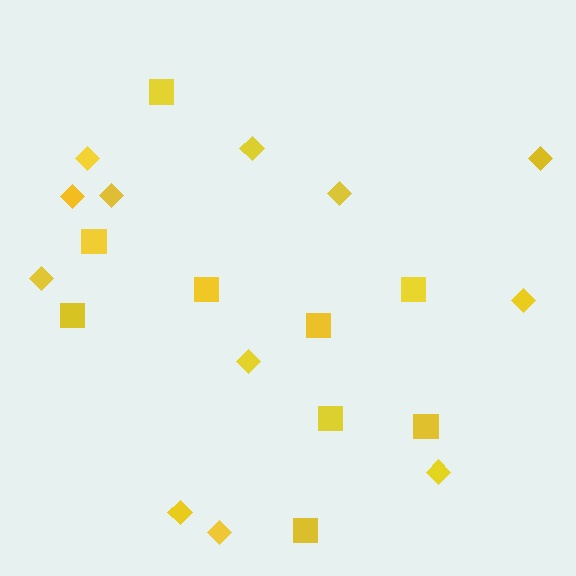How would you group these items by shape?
There are 2 groups: one group of diamonds (12) and one group of squares (9).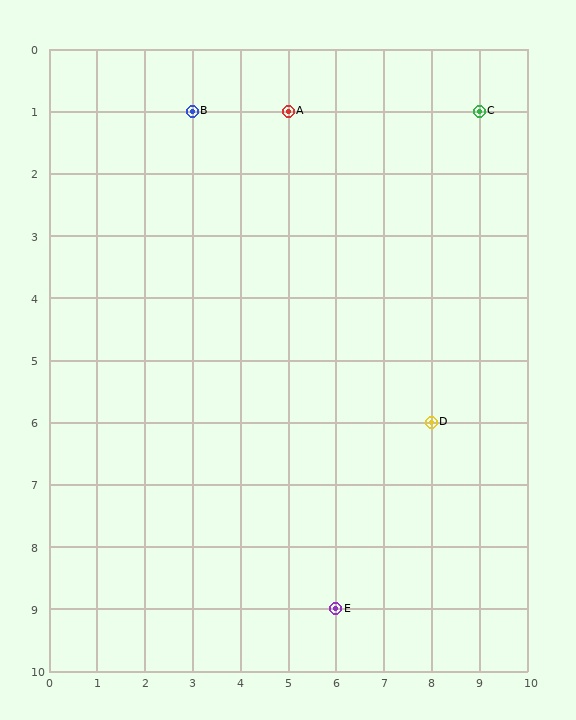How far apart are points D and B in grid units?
Points D and B are 5 columns and 5 rows apart (about 7.1 grid units diagonally).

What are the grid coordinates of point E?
Point E is at grid coordinates (6, 9).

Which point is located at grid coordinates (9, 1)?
Point C is at (9, 1).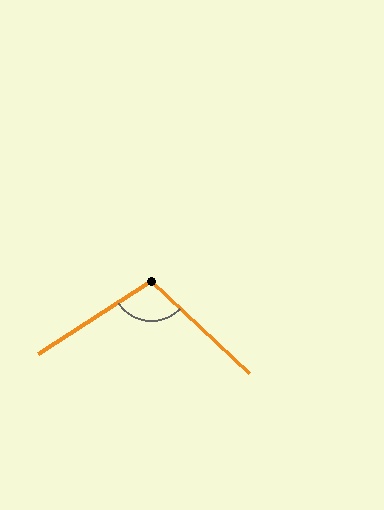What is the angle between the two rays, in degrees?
Approximately 104 degrees.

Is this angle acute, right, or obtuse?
It is obtuse.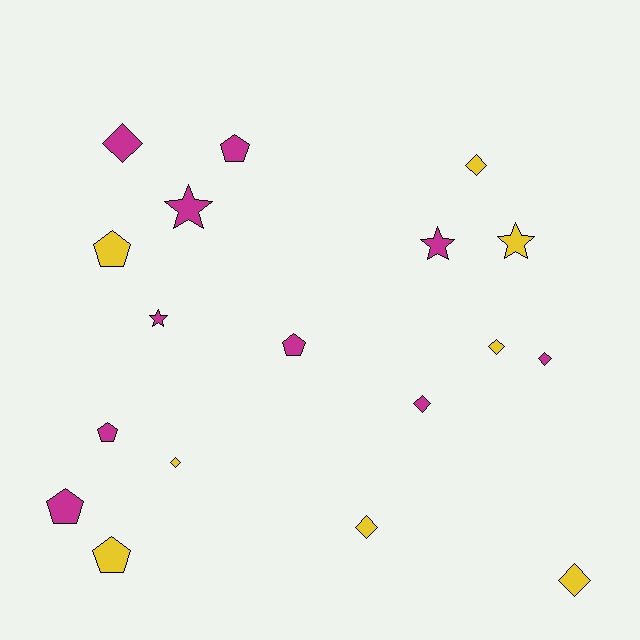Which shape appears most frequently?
Diamond, with 8 objects.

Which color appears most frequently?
Magenta, with 10 objects.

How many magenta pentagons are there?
There are 4 magenta pentagons.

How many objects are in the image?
There are 18 objects.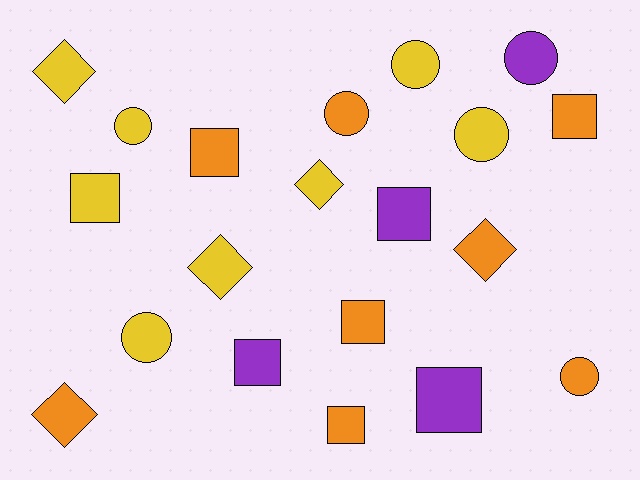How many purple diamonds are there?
There are no purple diamonds.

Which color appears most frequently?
Yellow, with 8 objects.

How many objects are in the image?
There are 20 objects.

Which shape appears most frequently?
Square, with 8 objects.